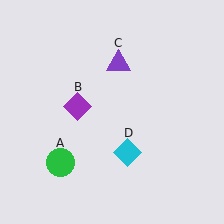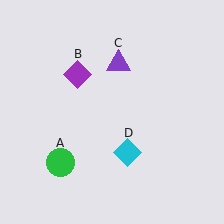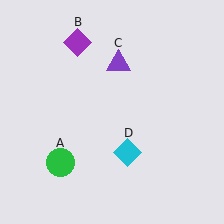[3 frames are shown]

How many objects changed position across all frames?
1 object changed position: purple diamond (object B).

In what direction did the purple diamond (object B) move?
The purple diamond (object B) moved up.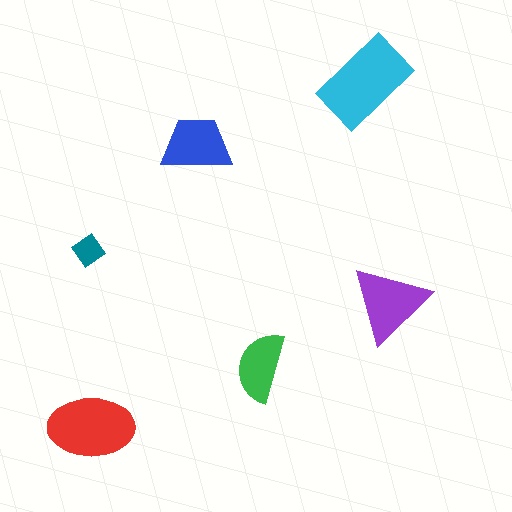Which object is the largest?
The cyan rectangle.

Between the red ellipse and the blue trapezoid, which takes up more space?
The red ellipse.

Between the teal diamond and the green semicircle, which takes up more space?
The green semicircle.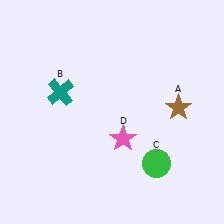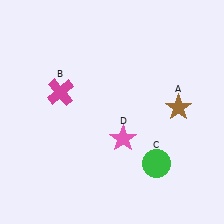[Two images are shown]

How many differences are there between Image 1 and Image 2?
There is 1 difference between the two images.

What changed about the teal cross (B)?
In Image 1, B is teal. In Image 2, it changed to magenta.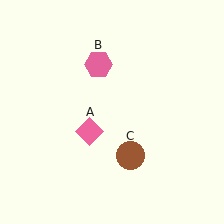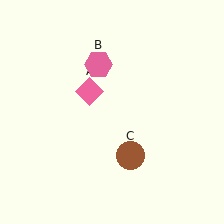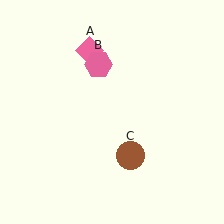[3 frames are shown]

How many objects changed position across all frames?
1 object changed position: pink diamond (object A).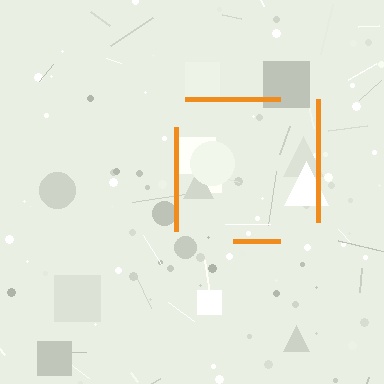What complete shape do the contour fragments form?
The contour fragments form a square.